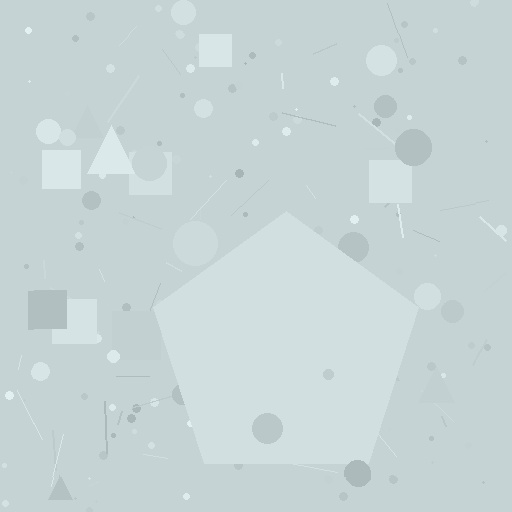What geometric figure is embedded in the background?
A pentagon is embedded in the background.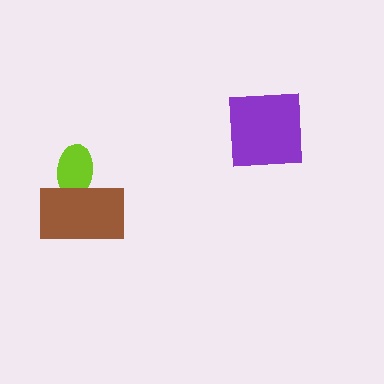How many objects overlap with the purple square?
0 objects overlap with the purple square.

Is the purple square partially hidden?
No, no other shape covers it.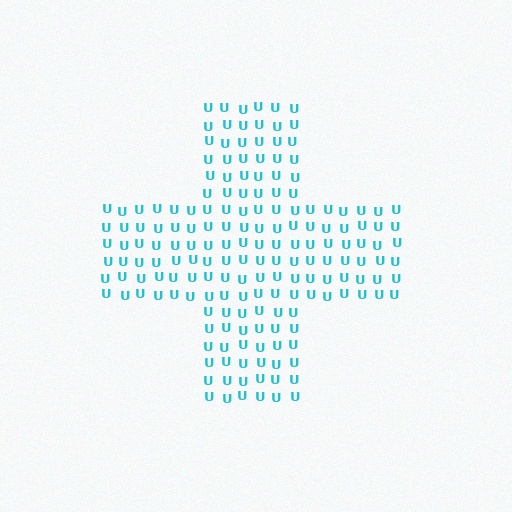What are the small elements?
The small elements are letter U's.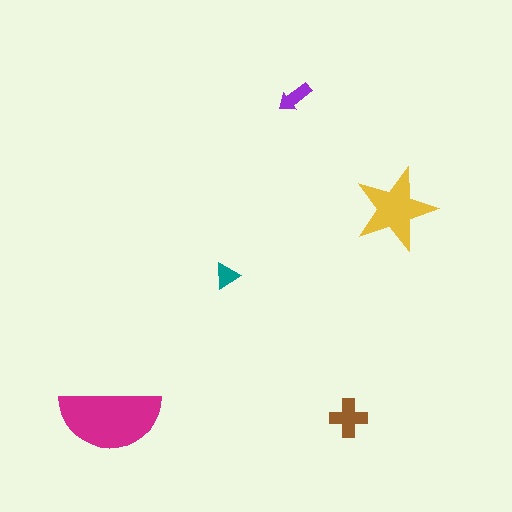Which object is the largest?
The magenta semicircle.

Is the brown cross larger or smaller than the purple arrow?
Larger.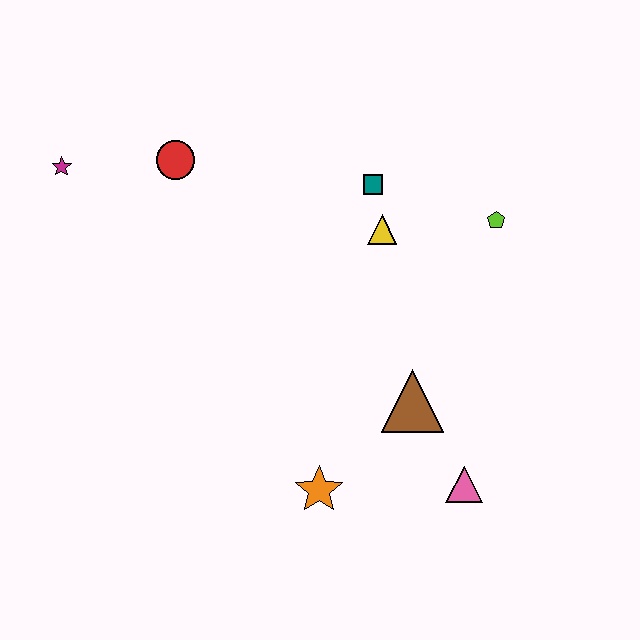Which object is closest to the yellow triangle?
The teal square is closest to the yellow triangle.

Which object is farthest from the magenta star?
The pink triangle is farthest from the magenta star.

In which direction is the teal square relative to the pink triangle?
The teal square is above the pink triangle.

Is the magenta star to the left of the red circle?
Yes